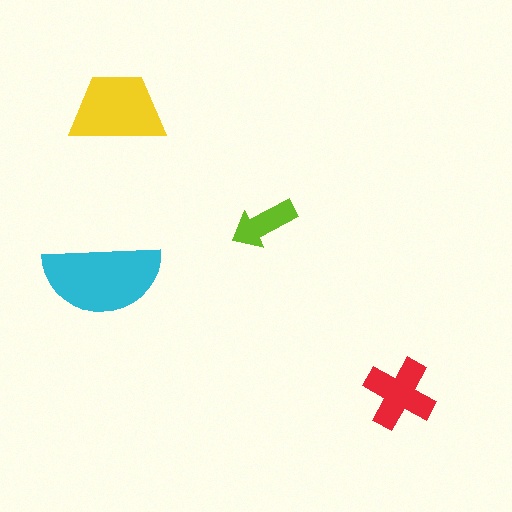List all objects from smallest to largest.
The lime arrow, the red cross, the yellow trapezoid, the cyan semicircle.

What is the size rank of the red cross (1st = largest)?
3rd.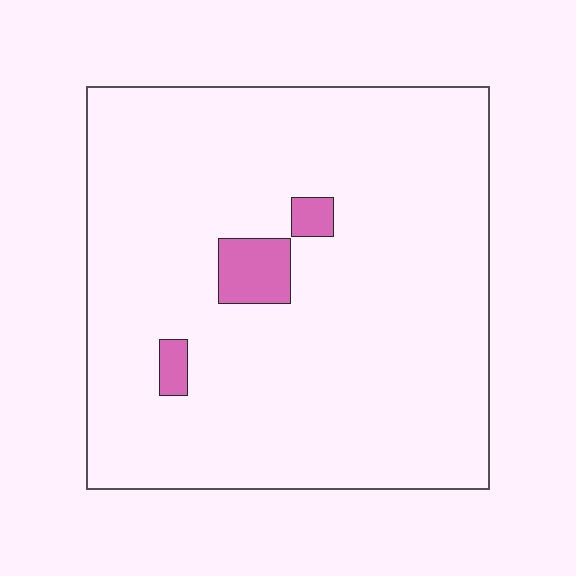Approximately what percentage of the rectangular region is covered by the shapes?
Approximately 5%.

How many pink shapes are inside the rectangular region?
3.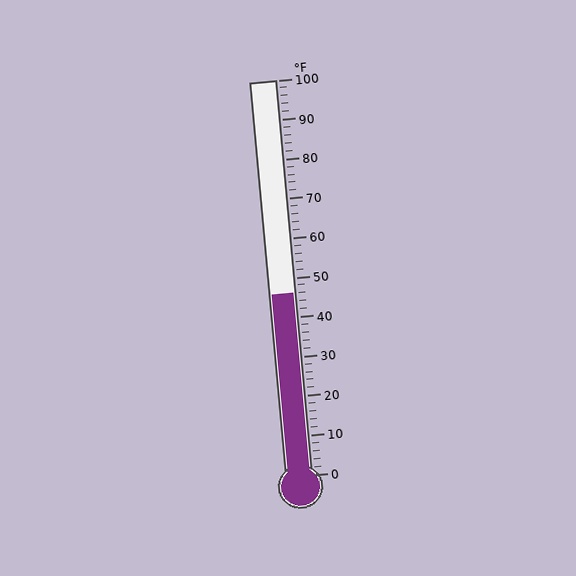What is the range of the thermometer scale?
The thermometer scale ranges from 0°F to 100°F.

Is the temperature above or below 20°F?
The temperature is above 20°F.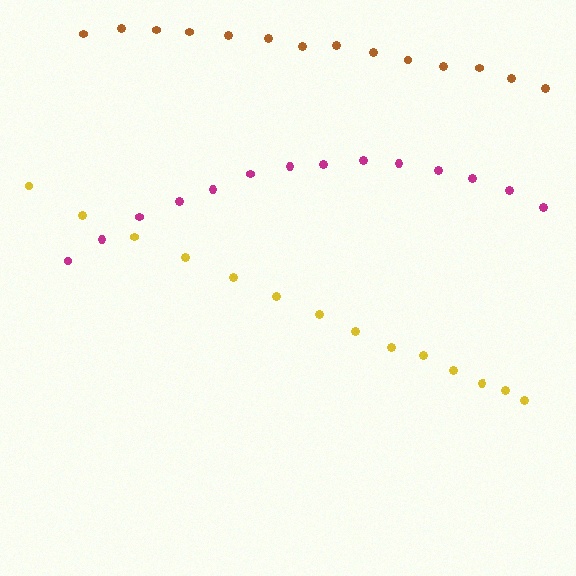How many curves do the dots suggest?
There are 3 distinct paths.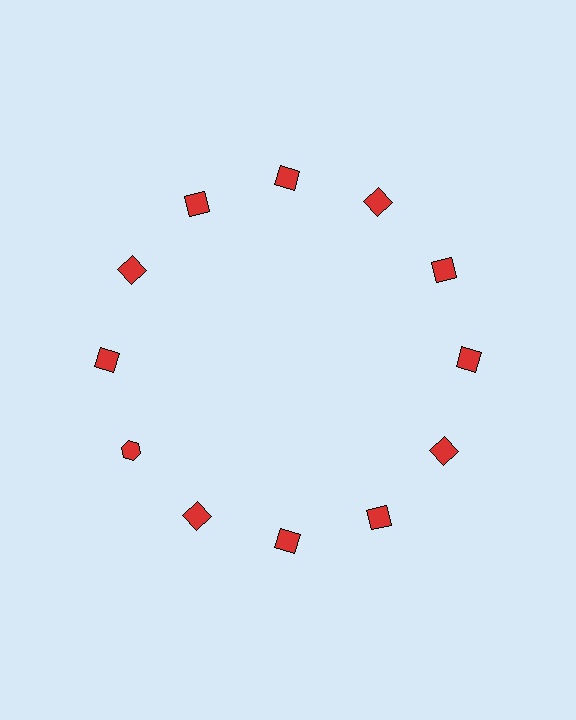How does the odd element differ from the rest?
It has a different shape: hexagon instead of square.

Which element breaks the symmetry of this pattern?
The red hexagon at roughly the 8 o'clock position breaks the symmetry. All other shapes are red squares.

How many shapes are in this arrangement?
There are 12 shapes arranged in a ring pattern.